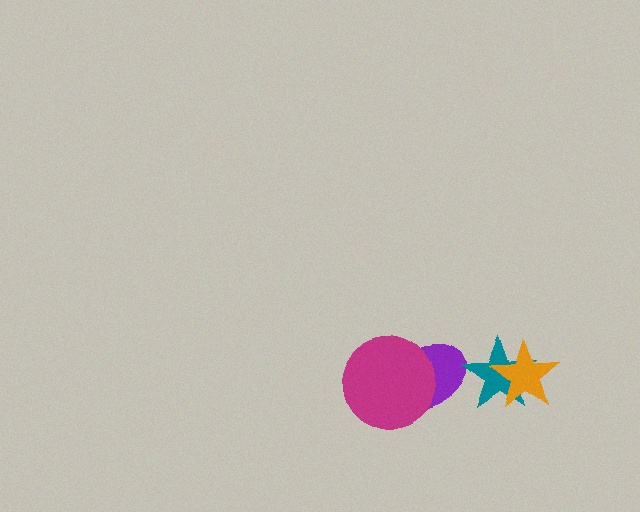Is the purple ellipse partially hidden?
Yes, it is partially covered by another shape.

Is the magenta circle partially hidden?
No, no other shape covers it.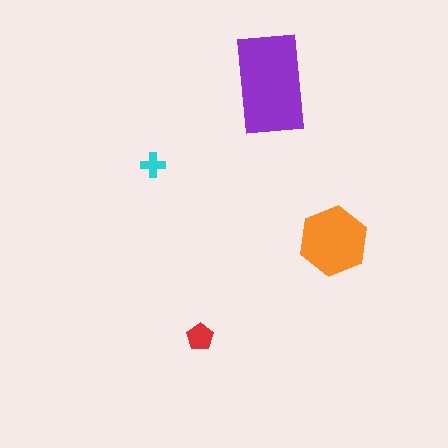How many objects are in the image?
There are 4 objects in the image.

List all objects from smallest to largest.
The cyan cross, the red pentagon, the orange hexagon, the purple rectangle.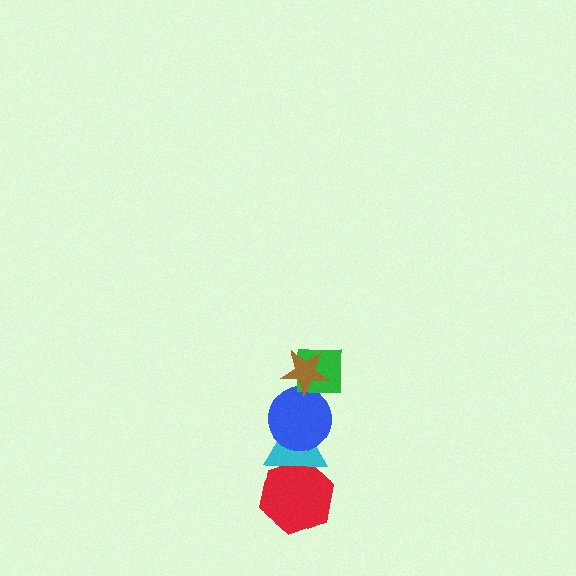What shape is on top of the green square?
The brown star is on top of the green square.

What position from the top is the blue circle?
The blue circle is 3rd from the top.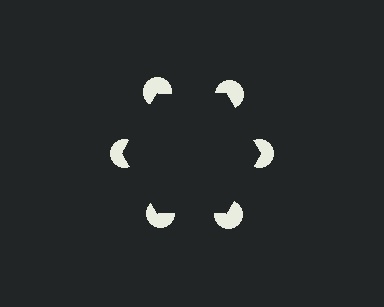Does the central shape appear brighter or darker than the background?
It typically appears slightly darker than the background, even though no actual brightness change is drawn.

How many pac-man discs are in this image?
There are 6 — one at each vertex of the illusory hexagon.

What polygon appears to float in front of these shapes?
An illusory hexagon — its edges are inferred from the aligned wedge cuts in the pac-man discs, not physically drawn.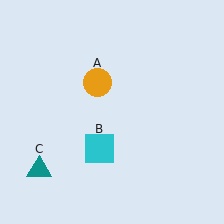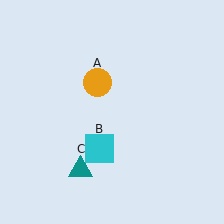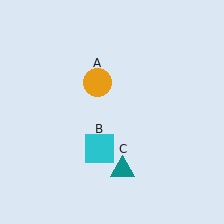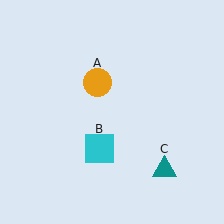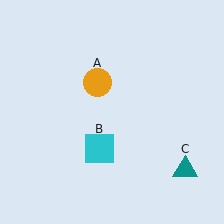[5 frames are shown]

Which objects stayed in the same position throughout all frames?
Orange circle (object A) and cyan square (object B) remained stationary.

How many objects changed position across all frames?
1 object changed position: teal triangle (object C).